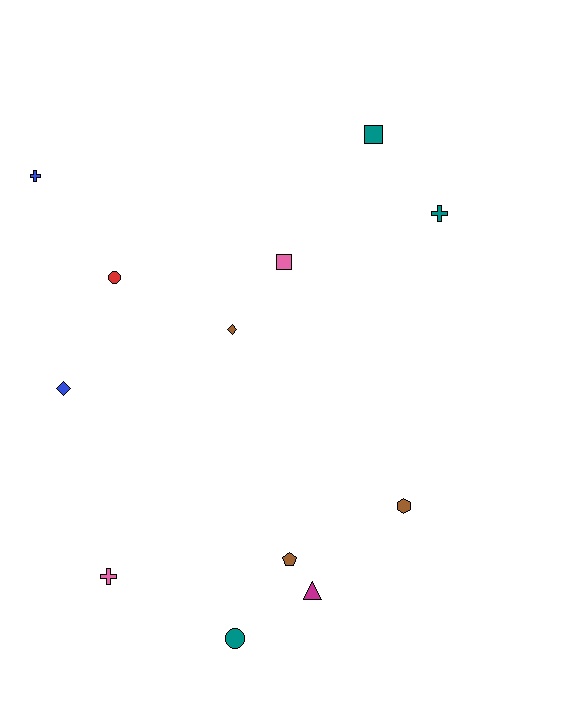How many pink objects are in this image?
There are 2 pink objects.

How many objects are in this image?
There are 12 objects.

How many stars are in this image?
There are no stars.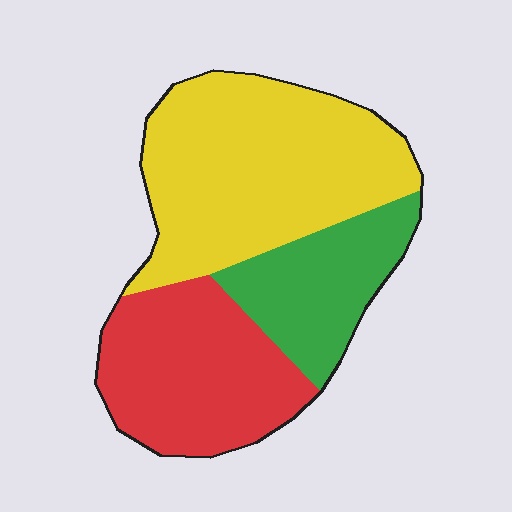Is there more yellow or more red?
Yellow.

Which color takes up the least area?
Green, at roughly 20%.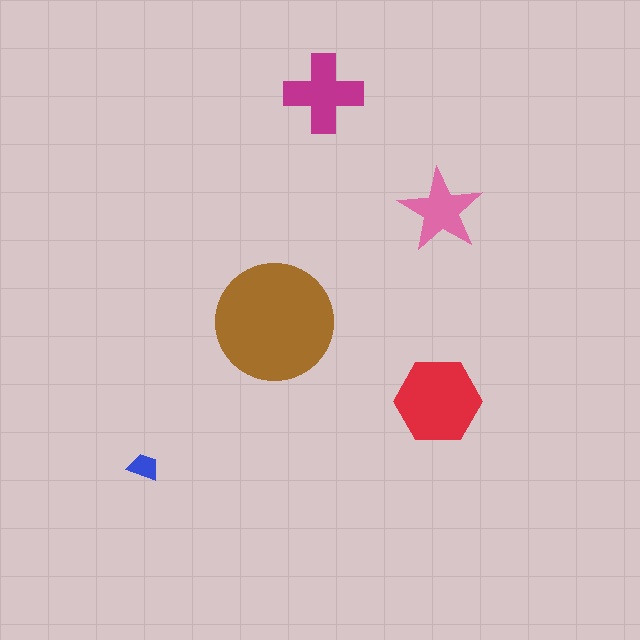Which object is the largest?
The brown circle.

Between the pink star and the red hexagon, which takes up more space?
The red hexagon.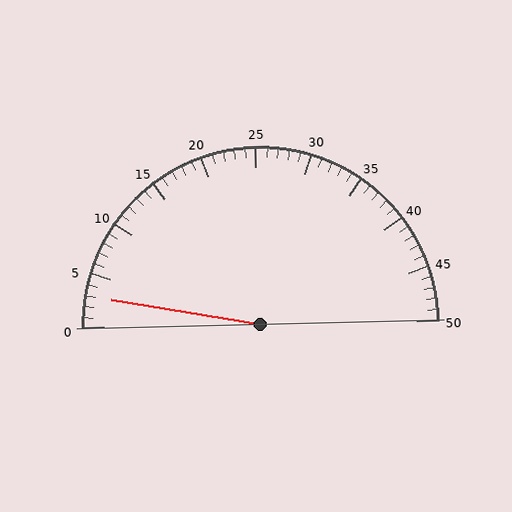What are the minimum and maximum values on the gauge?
The gauge ranges from 0 to 50.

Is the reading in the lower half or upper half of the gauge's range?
The reading is in the lower half of the range (0 to 50).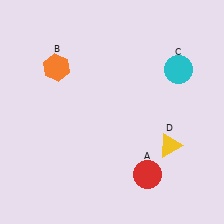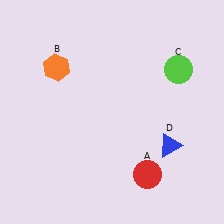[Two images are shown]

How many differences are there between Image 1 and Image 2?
There are 2 differences between the two images.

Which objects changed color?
C changed from cyan to lime. D changed from yellow to blue.